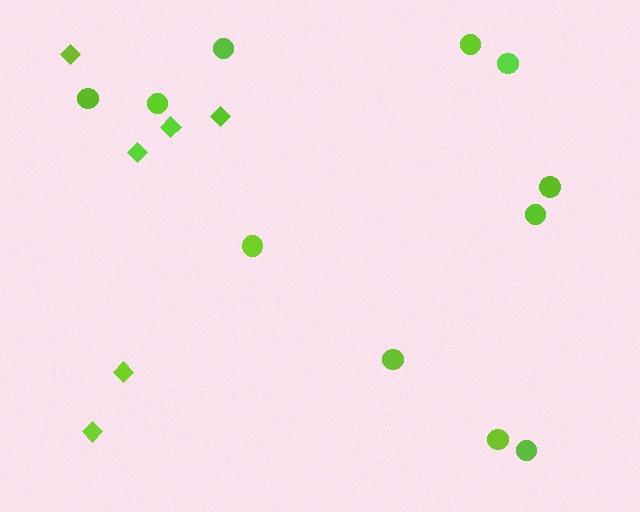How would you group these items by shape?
There are 2 groups: one group of diamonds (6) and one group of circles (11).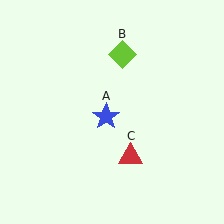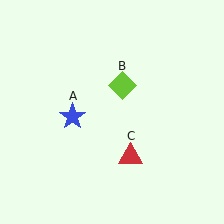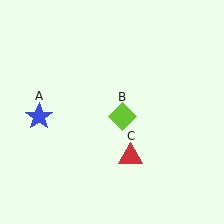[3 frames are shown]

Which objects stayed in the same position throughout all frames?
Red triangle (object C) remained stationary.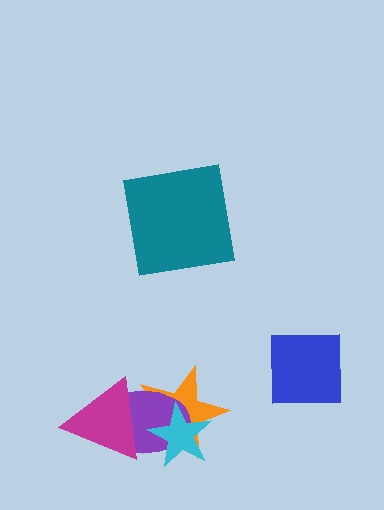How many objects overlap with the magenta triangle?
2 objects overlap with the magenta triangle.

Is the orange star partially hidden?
Yes, it is partially covered by another shape.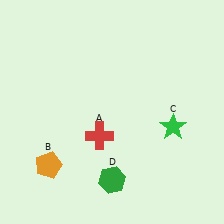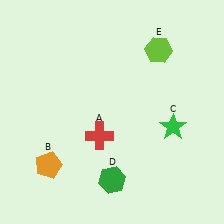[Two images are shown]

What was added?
A lime hexagon (E) was added in Image 2.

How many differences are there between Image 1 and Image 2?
There is 1 difference between the two images.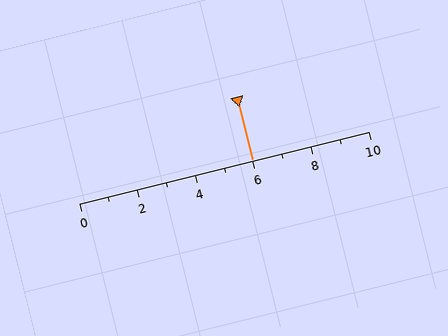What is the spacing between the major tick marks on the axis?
The major ticks are spaced 2 apart.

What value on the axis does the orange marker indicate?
The marker indicates approximately 6.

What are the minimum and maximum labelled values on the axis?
The axis runs from 0 to 10.